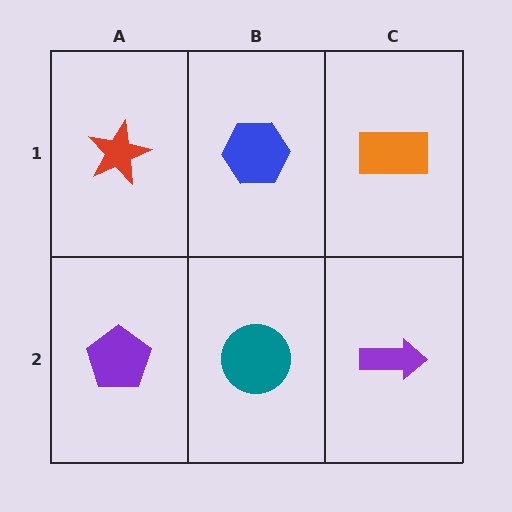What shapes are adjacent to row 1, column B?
A teal circle (row 2, column B), a red star (row 1, column A), an orange rectangle (row 1, column C).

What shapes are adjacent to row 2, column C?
An orange rectangle (row 1, column C), a teal circle (row 2, column B).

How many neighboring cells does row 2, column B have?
3.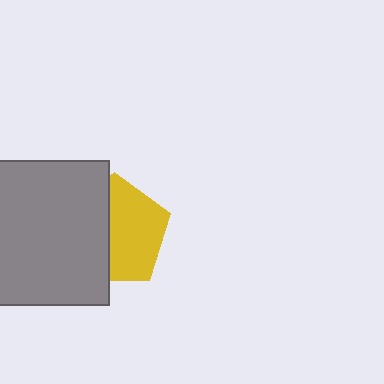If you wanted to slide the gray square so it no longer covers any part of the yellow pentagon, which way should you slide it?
Slide it left — that is the most direct way to separate the two shapes.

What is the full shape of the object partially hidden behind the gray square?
The partially hidden object is a yellow pentagon.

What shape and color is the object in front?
The object in front is a gray square.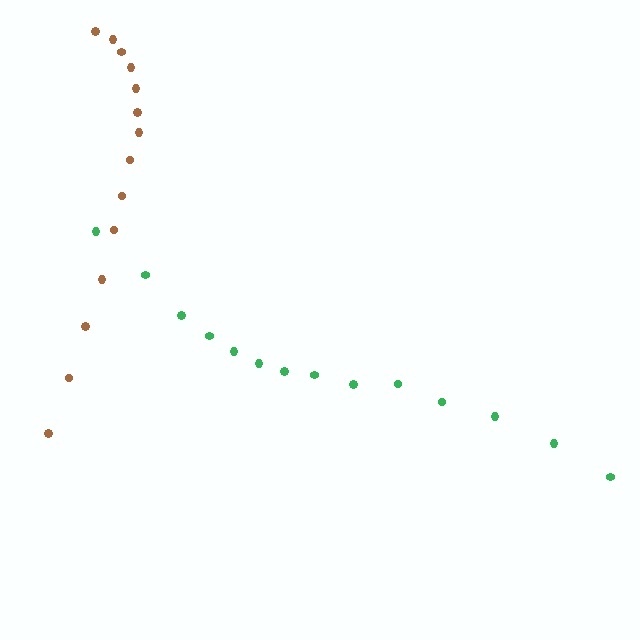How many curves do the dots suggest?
There are 2 distinct paths.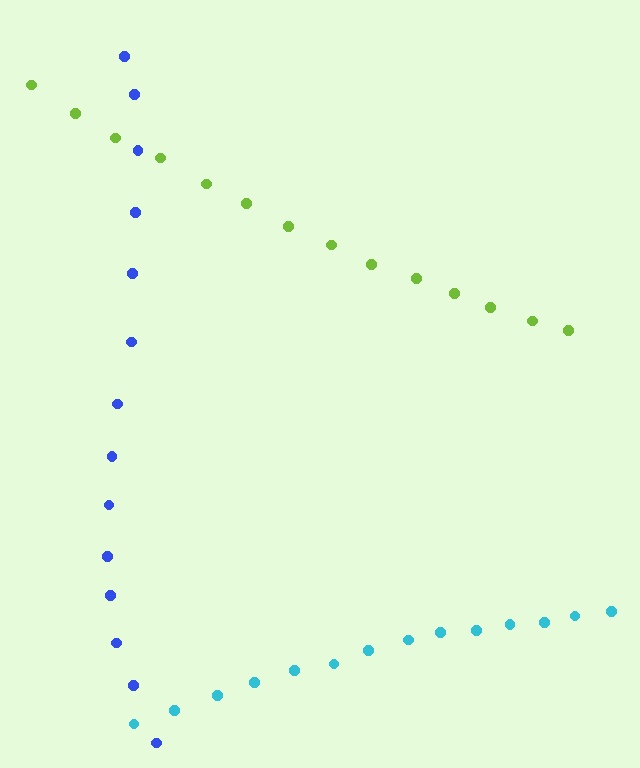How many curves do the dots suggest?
There are 3 distinct paths.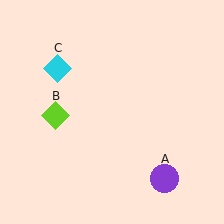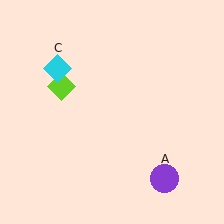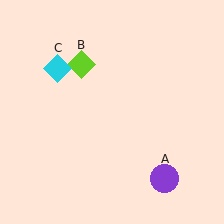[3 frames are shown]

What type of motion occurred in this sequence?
The lime diamond (object B) rotated clockwise around the center of the scene.